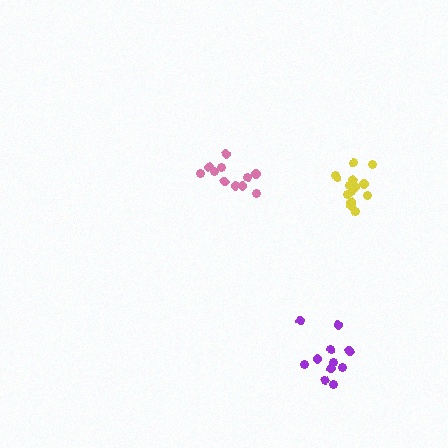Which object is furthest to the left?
The pink cluster is leftmost.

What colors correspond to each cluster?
The clusters are colored: yellow, pink, purple.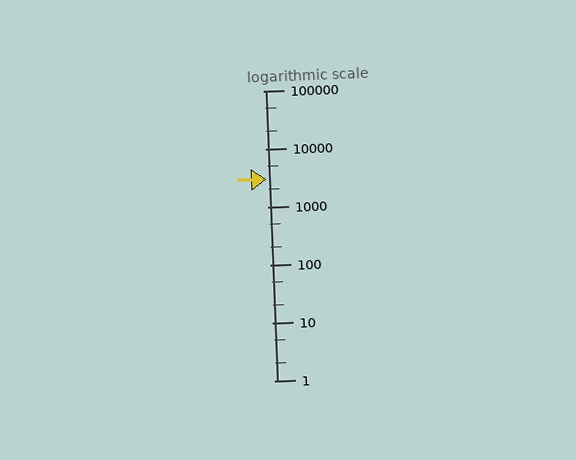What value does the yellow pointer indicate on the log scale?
The pointer indicates approximately 3000.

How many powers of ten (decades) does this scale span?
The scale spans 5 decades, from 1 to 100000.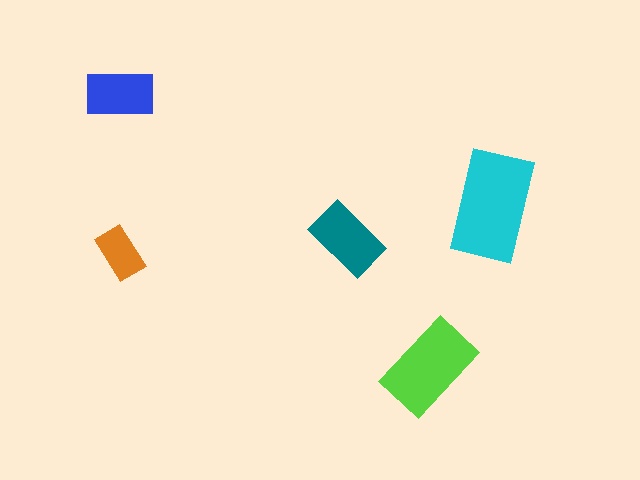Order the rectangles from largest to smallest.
the cyan one, the lime one, the teal one, the blue one, the orange one.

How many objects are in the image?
There are 5 objects in the image.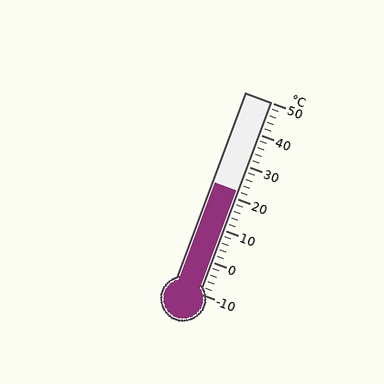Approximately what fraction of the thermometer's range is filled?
The thermometer is filled to approximately 55% of its range.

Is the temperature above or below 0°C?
The temperature is above 0°C.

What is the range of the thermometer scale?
The thermometer scale ranges from -10°C to 50°C.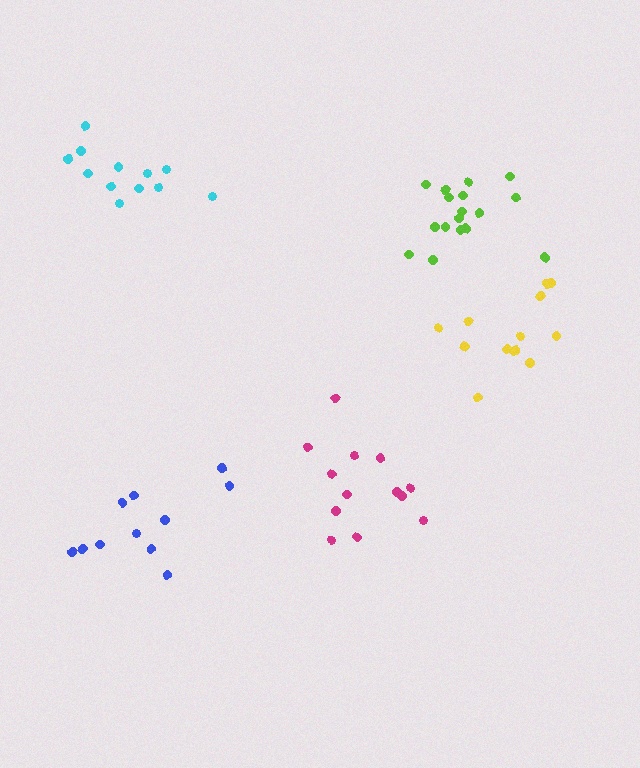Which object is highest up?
The cyan cluster is topmost.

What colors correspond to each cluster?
The clusters are colored: yellow, lime, cyan, blue, magenta.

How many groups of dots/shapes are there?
There are 5 groups.